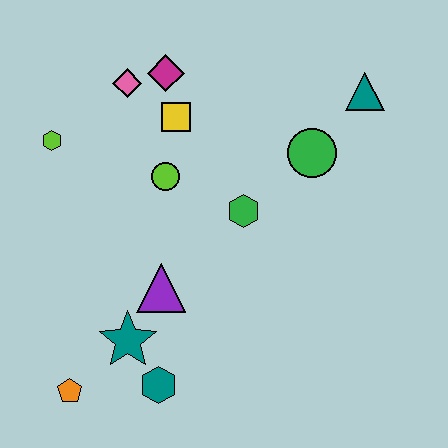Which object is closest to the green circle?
The teal triangle is closest to the green circle.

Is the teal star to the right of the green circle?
No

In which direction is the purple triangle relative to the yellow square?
The purple triangle is below the yellow square.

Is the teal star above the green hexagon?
No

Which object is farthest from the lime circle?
The orange pentagon is farthest from the lime circle.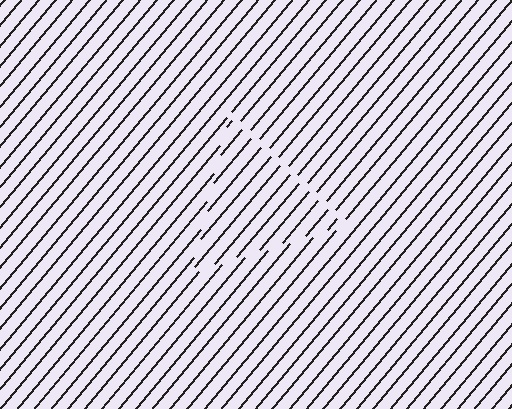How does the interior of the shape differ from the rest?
The interior of the shape contains the same grating, shifted by half a period — the contour is defined by the phase discontinuity where line-ends from the inner and outer gratings abut.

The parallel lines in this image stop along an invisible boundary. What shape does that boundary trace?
An illusory triangle. The interior of the shape contains the same grating, shifted by half a period — the contour is defined by the phase discontinuity where line-ends from the inner and outer gratings abut.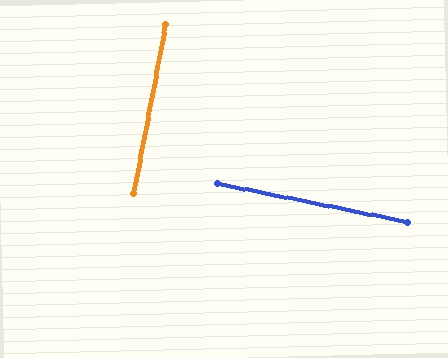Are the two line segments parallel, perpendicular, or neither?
Perpendicular — they meet at approximately 89°.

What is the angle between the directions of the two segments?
Approximately 89 degrees.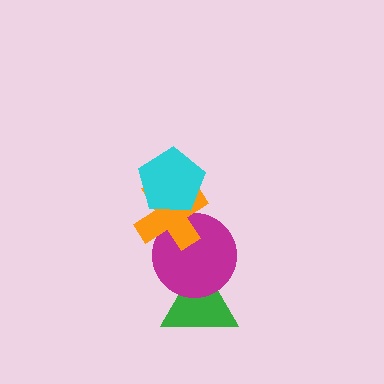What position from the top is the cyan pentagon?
The cyan pentagon is 1st from the top.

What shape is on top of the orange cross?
The cyan pentagon is on top of the orange cross.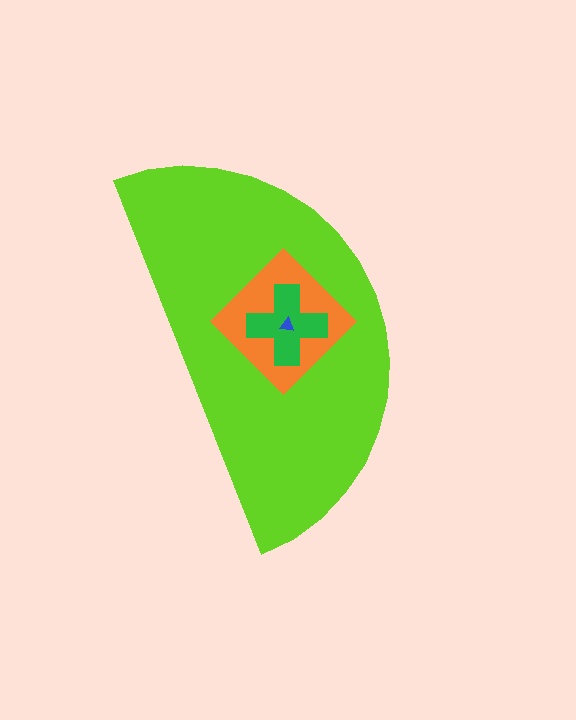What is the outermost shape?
The lime semicircle.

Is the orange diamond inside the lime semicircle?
Yes.